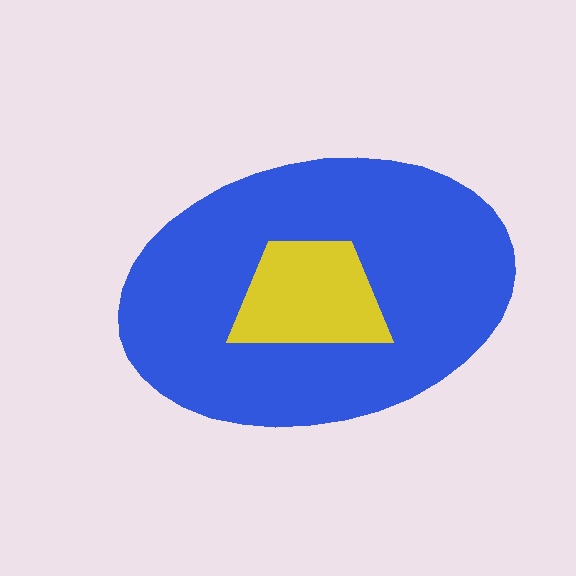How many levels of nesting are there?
2.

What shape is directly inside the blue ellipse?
The yellow trapezoid.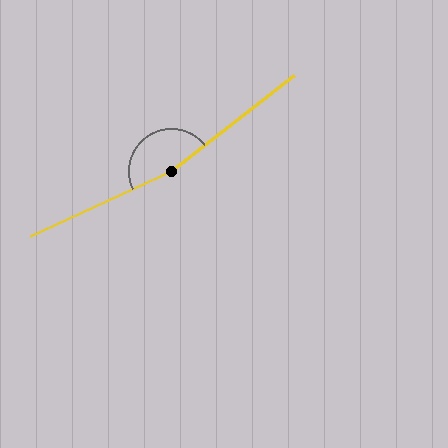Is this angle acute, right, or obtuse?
It is obtuse.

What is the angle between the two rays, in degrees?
Approximately 167 degrees.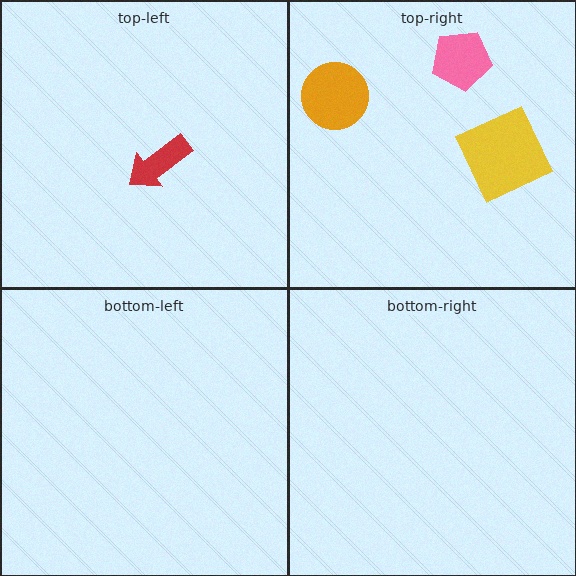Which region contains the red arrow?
The top-left region.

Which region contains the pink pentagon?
The top-right region.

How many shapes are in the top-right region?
3.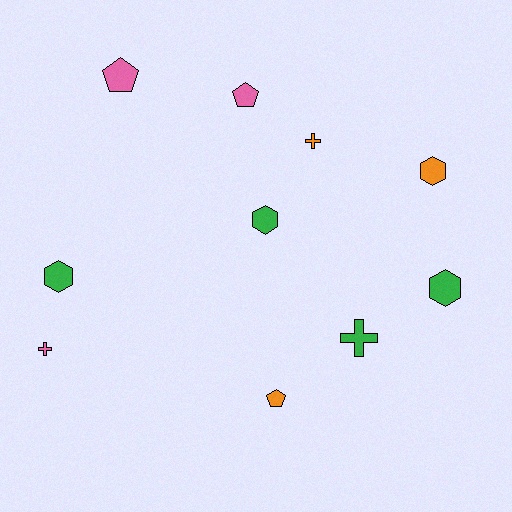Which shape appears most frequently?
Hexagon, with 4 objects.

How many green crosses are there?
There is 1 green cross.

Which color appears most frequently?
Green, with 4 objects.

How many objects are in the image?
There are 10 objects.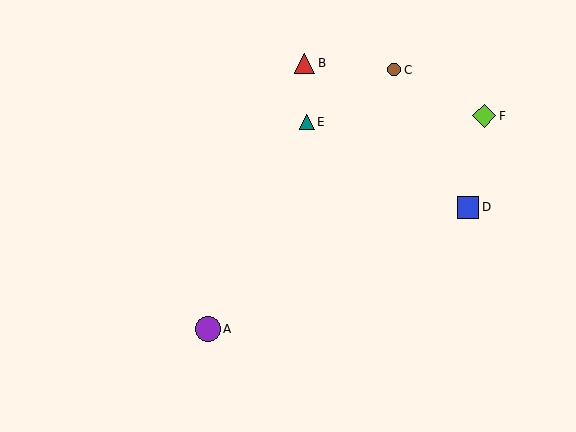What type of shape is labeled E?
Shape E is a teal triangle.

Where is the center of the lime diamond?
The center of the lime diamond is at (484, 116).